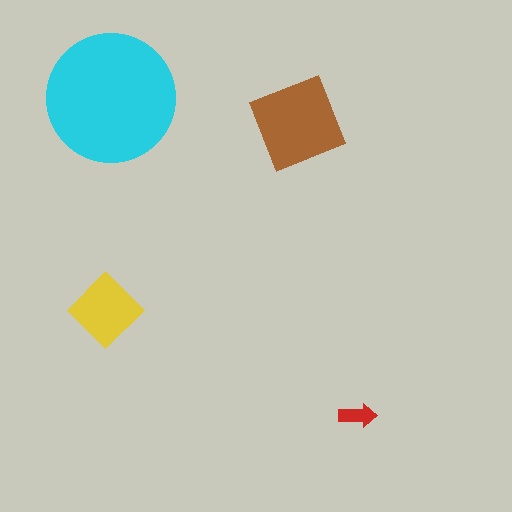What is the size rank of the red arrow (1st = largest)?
4th.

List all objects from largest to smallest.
The cyan circle, the brown square, the yellow diamond, the red arrow.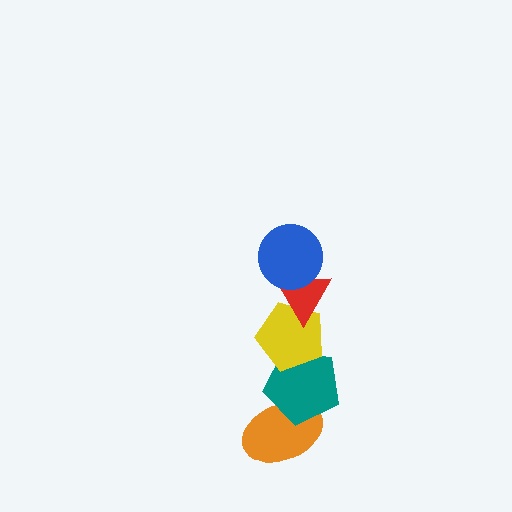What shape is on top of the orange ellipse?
The teal pentagon is on top of the orange ellipse.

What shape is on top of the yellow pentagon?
The red triangle is on top of the yellow pentagon.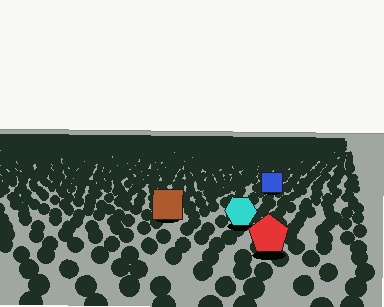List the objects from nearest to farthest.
From nearest to farthest: the red pentagon, the cyan hexagon, the brown square, the blue square.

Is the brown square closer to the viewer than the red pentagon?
No. The red pentagon is closer — you can tell from the texture gradient: the ground texture is coarser near it.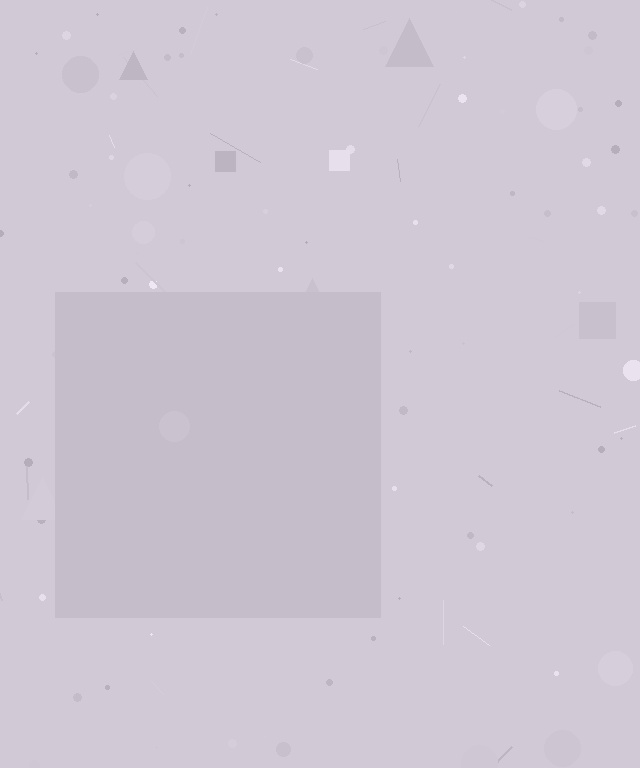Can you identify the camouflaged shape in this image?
The camouflaged shape is a square.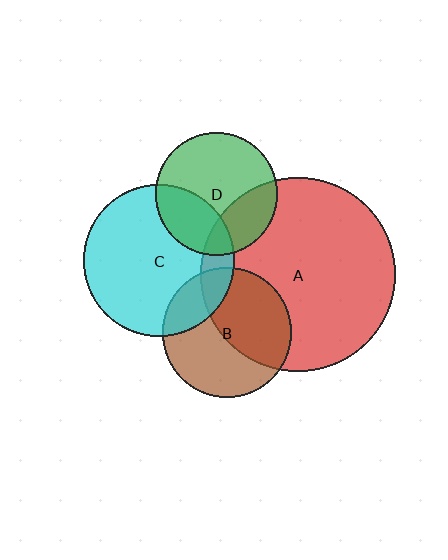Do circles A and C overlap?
Yes.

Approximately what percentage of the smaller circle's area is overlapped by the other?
Approximately 15%.